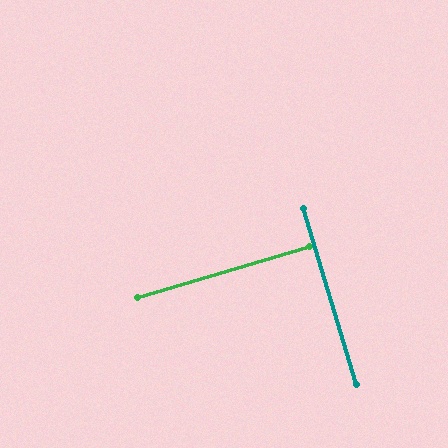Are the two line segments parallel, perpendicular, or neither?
Perpendicular — they meet at approximately 90°.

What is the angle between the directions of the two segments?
Approximately 90 degrees.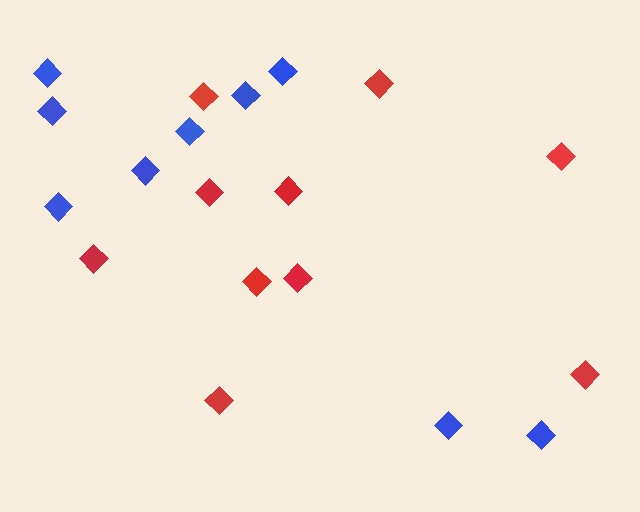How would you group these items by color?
There are 2 groups: one group of blue diamonds (9) and one group of red diamonds (10).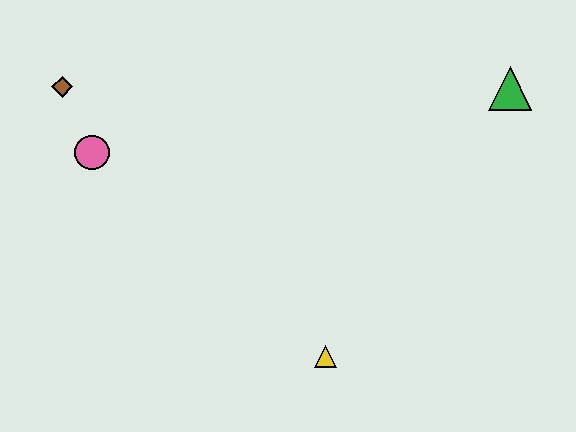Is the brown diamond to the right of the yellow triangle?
No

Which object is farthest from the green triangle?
The brown diamond is farthest from the green triangle.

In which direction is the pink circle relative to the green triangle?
The pink circle is to the left of the green triangle.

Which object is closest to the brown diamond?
The pink circle is closest to the brown diamond.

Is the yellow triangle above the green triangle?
No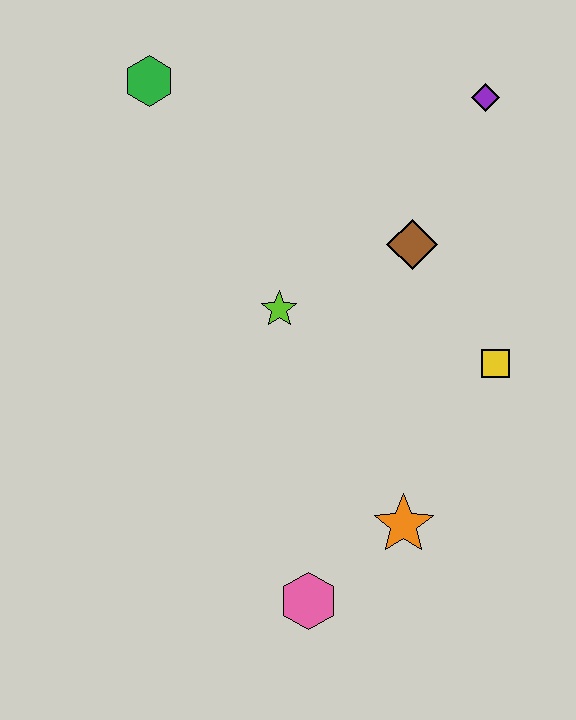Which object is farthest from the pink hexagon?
The green hexagon is farthest from the pink hexagon.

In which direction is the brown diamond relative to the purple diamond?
The brown diamond is below the purple diamond.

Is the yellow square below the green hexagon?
Yes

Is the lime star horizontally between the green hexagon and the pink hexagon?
Yes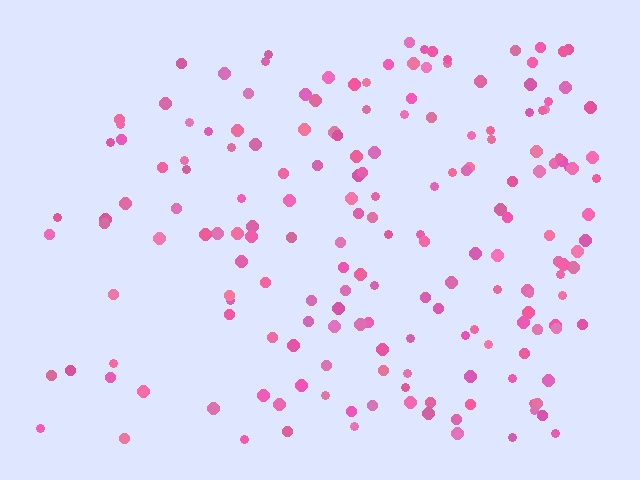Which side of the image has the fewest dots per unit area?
The left.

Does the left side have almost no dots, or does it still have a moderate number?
Still a moderate number, just noticeably fewer than the right.